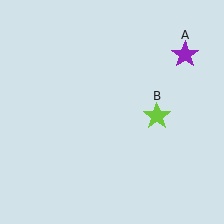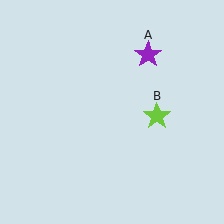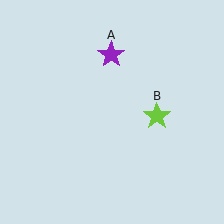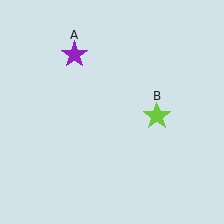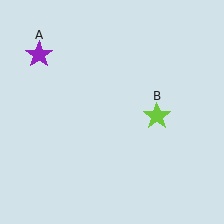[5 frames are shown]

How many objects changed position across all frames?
1 object changed position: purple star (object A).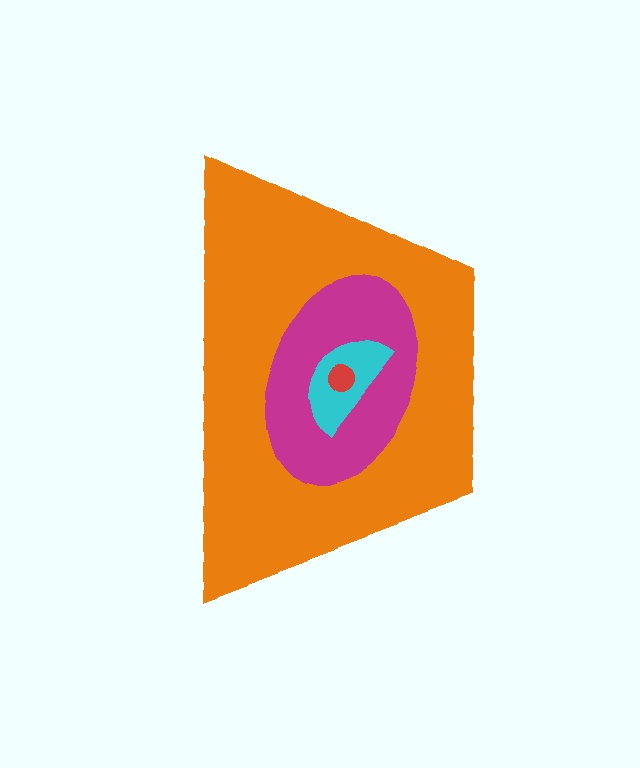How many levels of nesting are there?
4.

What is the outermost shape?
The orange trapezoid.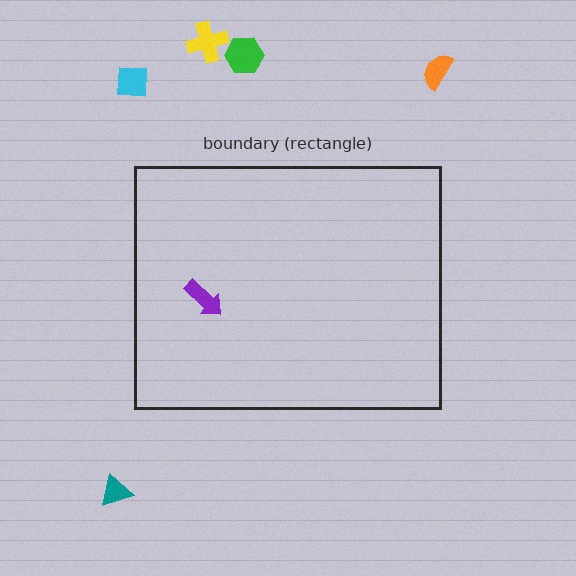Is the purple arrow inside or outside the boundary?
Inside.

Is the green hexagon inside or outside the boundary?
Outside.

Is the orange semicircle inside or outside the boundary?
Outside.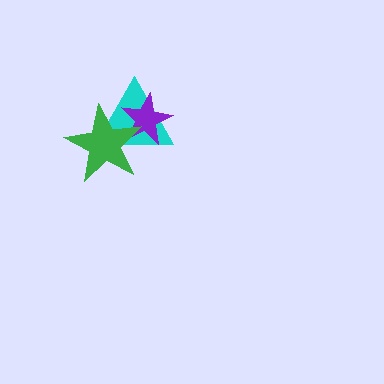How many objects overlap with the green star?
2 objects overlap with the green star.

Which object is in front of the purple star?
The green star is in front of the purple star.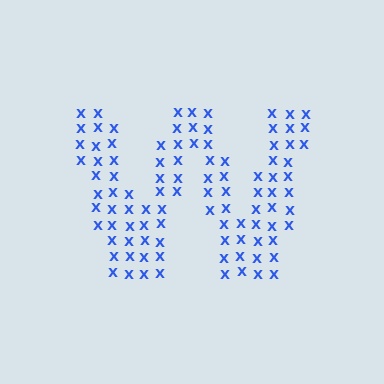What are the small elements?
The small elements are letter X's.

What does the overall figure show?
The overall figure shows the letter W.